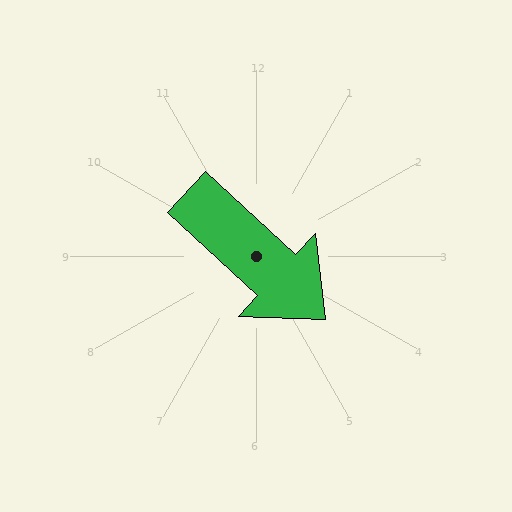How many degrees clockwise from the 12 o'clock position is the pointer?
Approximately 133 degrees.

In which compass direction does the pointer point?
Southeast.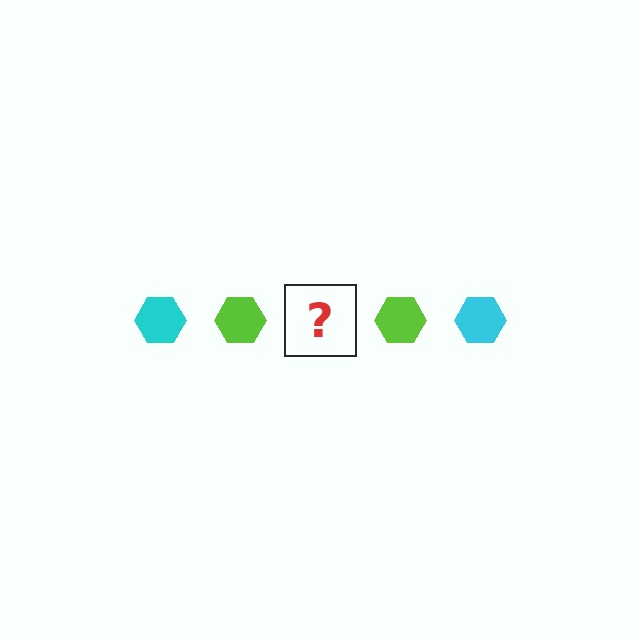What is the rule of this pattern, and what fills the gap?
The rule is that the pattern cycles through cyan, lime hexagons. The gap should be filled with a cyan hexagon.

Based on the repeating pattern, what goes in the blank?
The blank should be a cyan hexagon.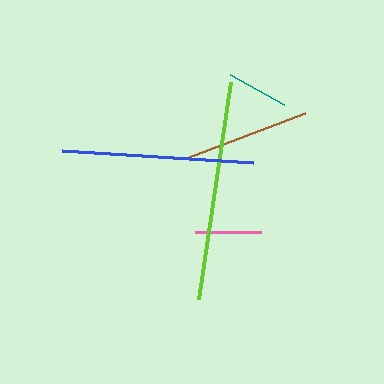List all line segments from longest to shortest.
From longest to shortest: lime, blue, brown, pink, teal.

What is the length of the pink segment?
The pink segment is approximately 66 pixels long.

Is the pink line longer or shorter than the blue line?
The blue line is longer than the pink line.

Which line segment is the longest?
The lime line is the longest at approximately 220 pixels.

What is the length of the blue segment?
The blue segment is approximately 192 pixels long.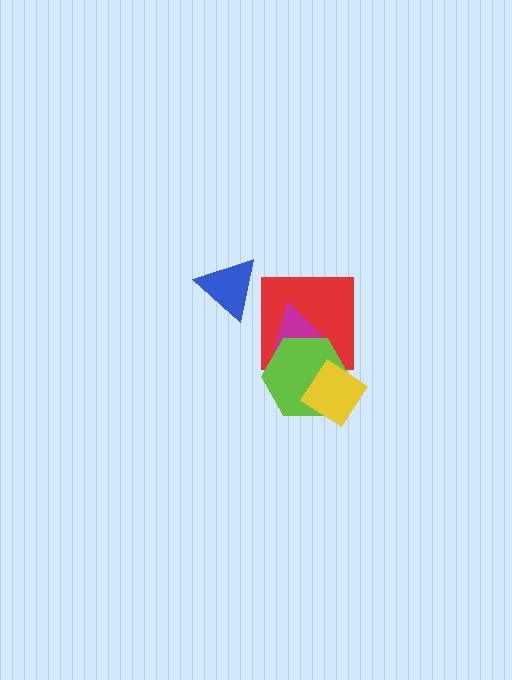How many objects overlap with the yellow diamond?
1 object overlaps with the yellow diamond.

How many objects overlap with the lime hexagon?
3 objects overlap with the lime hexagon.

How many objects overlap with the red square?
2 objects overlap with the red square.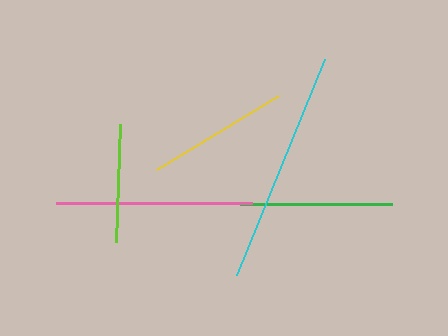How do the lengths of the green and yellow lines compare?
The green and yellow lines are approximately the same length.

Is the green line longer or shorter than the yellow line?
The green line is longer than the yellow line.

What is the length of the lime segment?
The lime segment is approximately 118 pixels long.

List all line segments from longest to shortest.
From longest to shortest: cyan, pink, green, yellow, lime.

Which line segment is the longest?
The cyan line is the longest at approximately 233 pixels.